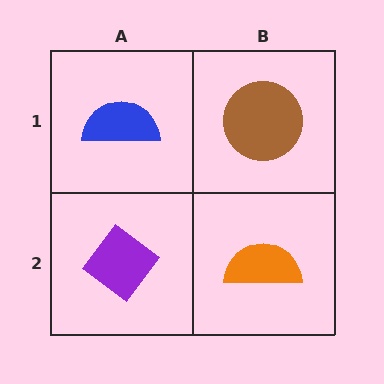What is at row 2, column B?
An orange semicircle.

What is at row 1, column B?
A brown circle.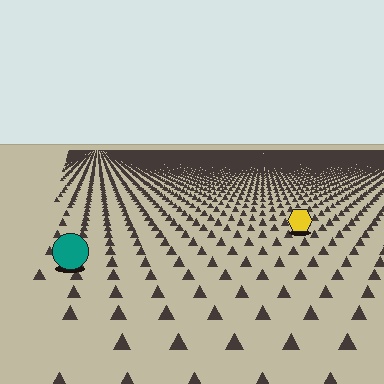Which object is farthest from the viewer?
The yellow hexagon is farthest from the viewer. It appears smaller and the ground texture around it is denser.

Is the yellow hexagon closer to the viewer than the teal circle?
No. The teal circle is closer — you can tell from the texture gradient: the ground texture is coarser near it.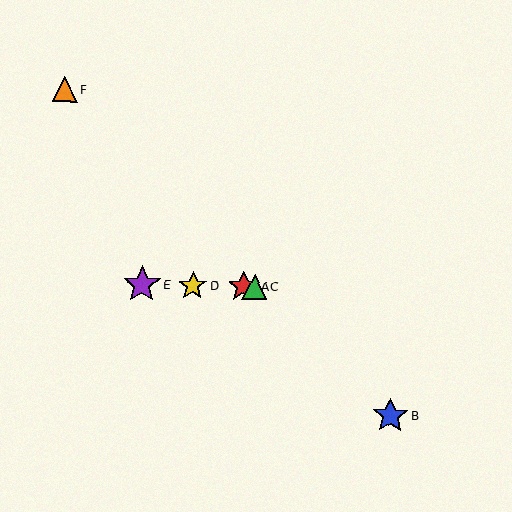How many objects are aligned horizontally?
4 objects (A, C, D, E) are aligned horizontally.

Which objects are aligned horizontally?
Objects A, C, D, E are aligned horizontally.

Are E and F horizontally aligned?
No, E is at y≈284 and F is at y≈89.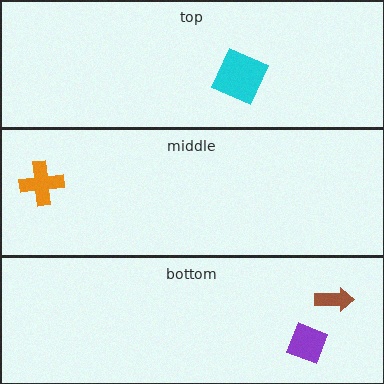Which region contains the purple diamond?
The bottom region.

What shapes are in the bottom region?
The purple diamond, the brown arrow.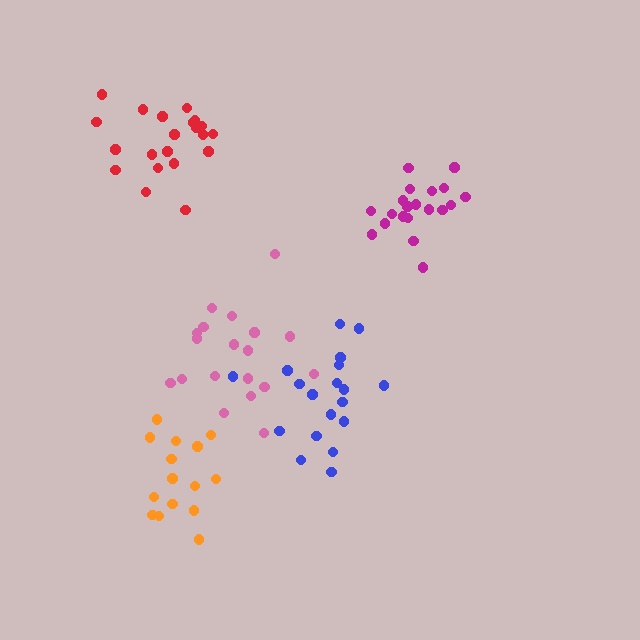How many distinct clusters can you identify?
There are 5 distinct clusters.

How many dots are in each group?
Group 1: 19 dots, Group 2: 20 dots, Group 3: 19 dots, Group 4: 15 dots, Group 5: 21 dots (94 total).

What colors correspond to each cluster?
The clusters are colored: blue, magenta, pink, orange, red.